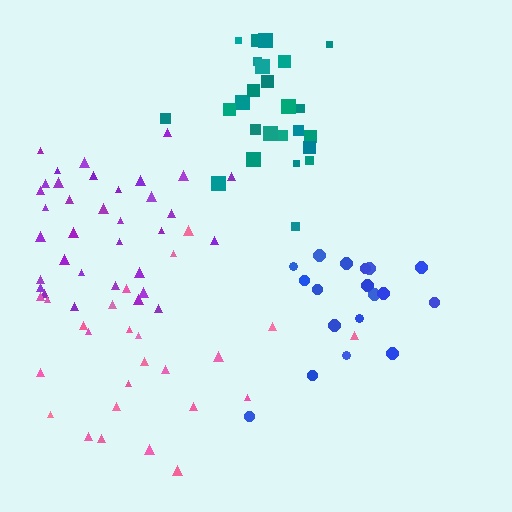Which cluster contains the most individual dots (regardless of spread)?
Purple (34).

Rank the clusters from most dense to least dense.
teal, purple, blue, pink.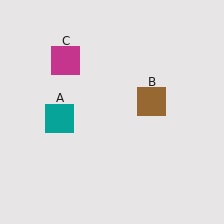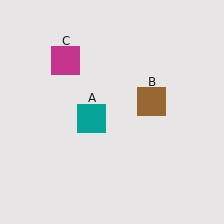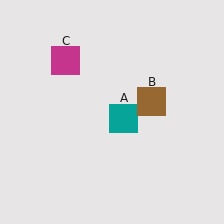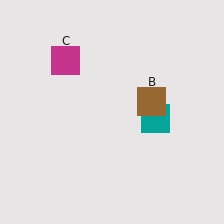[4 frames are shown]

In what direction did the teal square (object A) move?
The teal square (object A) moved right.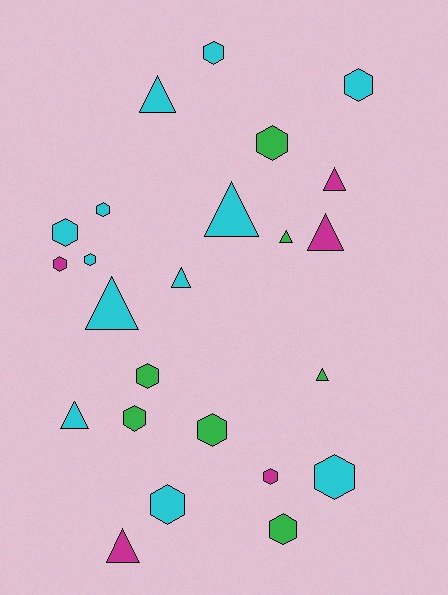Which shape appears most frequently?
Hexagon, with 14 objects.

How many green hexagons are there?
There are 5 green hexagons.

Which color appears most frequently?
Cyan, with 12 objects.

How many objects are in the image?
There are 24 objects.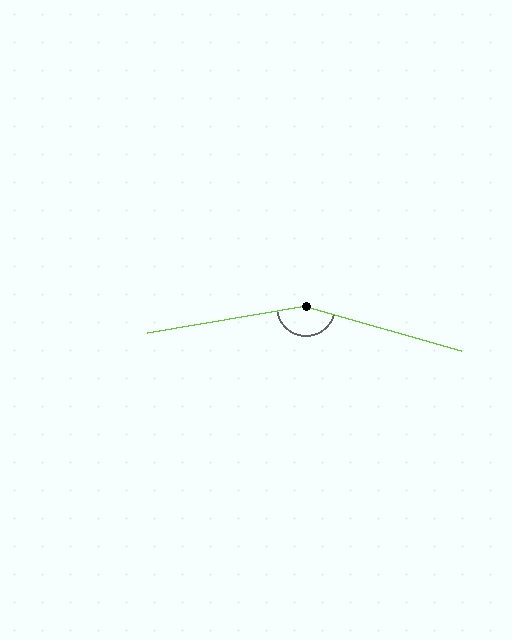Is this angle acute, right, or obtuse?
It is obtuse.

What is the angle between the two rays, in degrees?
Approximately 155 degrees.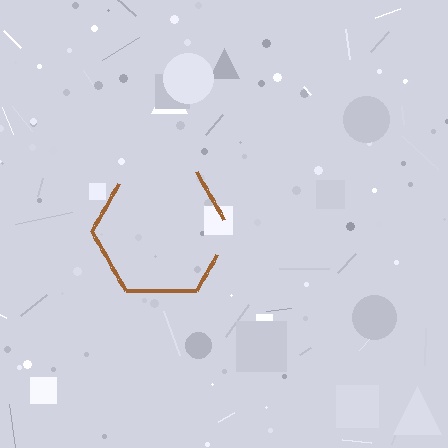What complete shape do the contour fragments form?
The contour fragments form a hexagon.